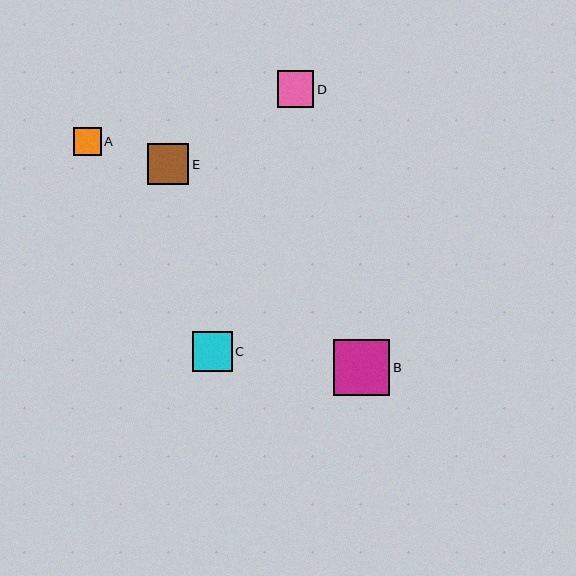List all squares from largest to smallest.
From largest to smallest: B, E, C, D, A.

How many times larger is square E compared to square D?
Square E is approximately 1.1 times the size of square D.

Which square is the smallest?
Square A is the smallest with a size of approximately 28 pixels.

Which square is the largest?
Square B is the largest with a size of approximately 56 pixels.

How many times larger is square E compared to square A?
Square E is approximately 1.5 times the size of square A.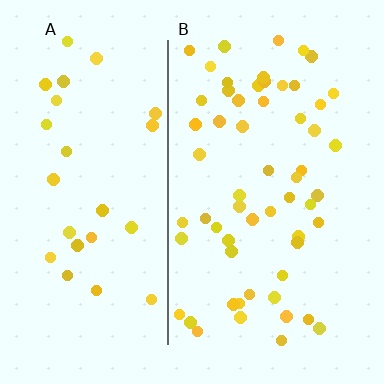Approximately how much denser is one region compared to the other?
Approximately 2.1× — region B over region A.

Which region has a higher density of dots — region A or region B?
B (the right).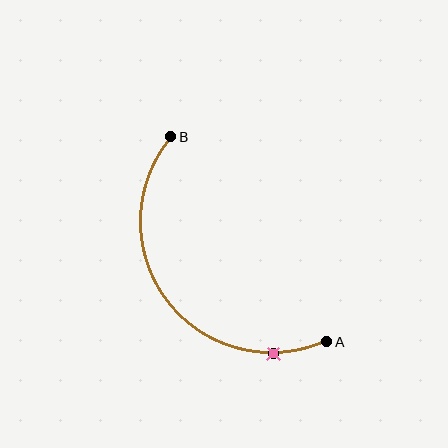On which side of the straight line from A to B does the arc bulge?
The arc bulges below and to the left of the straight line connecting A and B.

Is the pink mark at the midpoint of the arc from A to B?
No. The pink mark lies on the arc but is closer to endpoint A. The arc midpoint would be at the point on the curve equidistant along the arc from both A and B.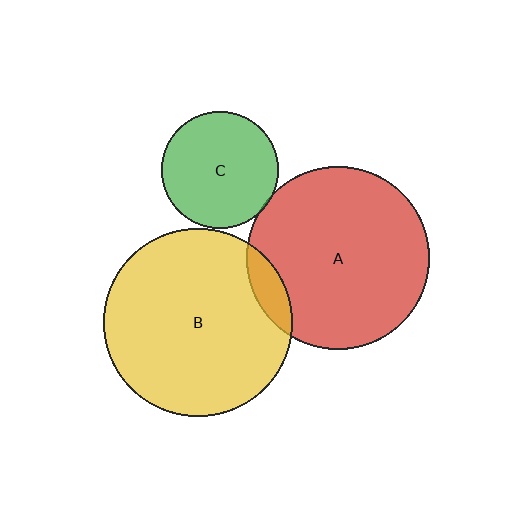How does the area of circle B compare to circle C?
Approximately 2.6 times.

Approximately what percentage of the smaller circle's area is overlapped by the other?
Approximately 10%.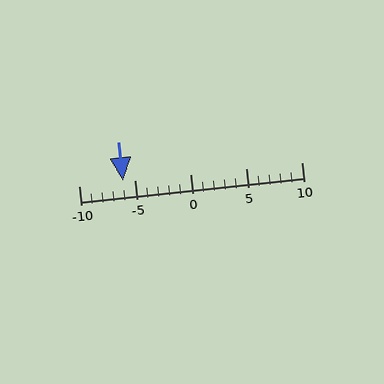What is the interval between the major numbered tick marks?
The major tick marks are spaced 5 units apart.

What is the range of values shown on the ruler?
The ruler shows values from -10 to 10.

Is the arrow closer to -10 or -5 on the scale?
The arrow is closer to -5.